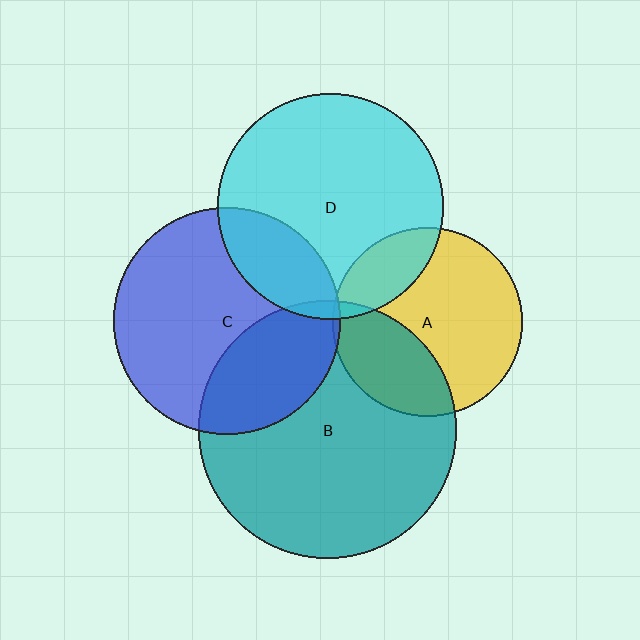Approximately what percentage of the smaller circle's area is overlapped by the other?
Approximately 20%.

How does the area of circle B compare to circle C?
Approximately 1.3 times.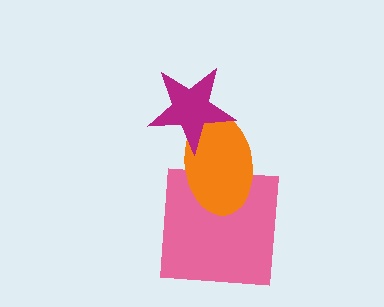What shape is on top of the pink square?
The orange ellipse is on top of the pink square.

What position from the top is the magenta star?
The magenta star is 1st from the top.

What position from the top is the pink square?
The pink square is 3rd from the top.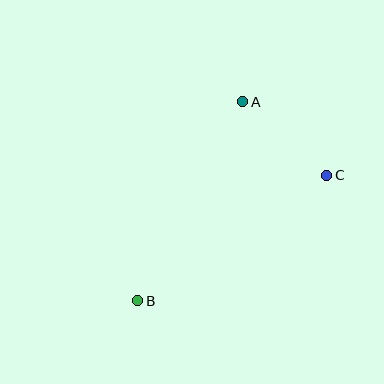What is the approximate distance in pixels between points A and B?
The distance between A and B is approximately 225 pixels.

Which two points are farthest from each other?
Points B and C are farthest from each other.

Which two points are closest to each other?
Points A and C are closest to each other.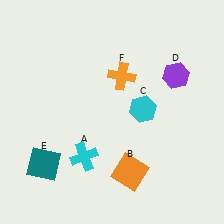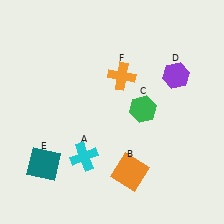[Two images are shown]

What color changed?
The hexagon (C) changed from cyan in Image 1 to green in Image 2.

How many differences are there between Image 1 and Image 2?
There is 1 difference between the two images.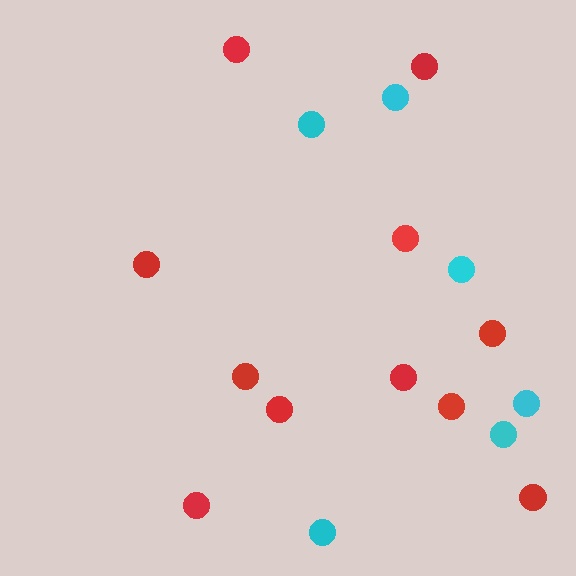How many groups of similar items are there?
There are 2 groups: one group of red circles (11) and one group of cyan circles (6).